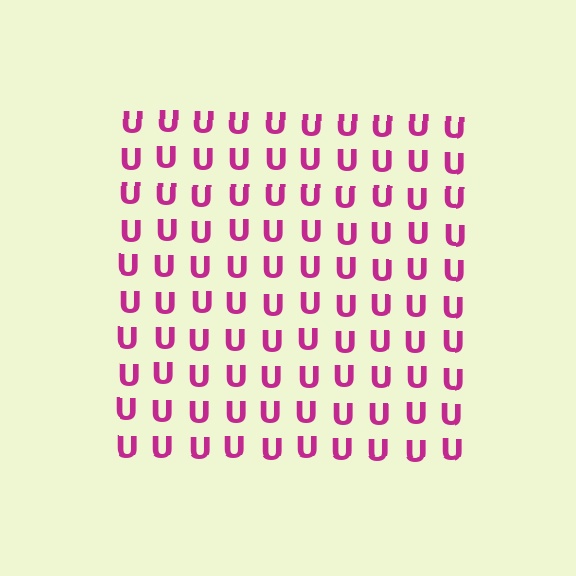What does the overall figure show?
The overall figure shows a square.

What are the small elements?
The small elements are letter U's.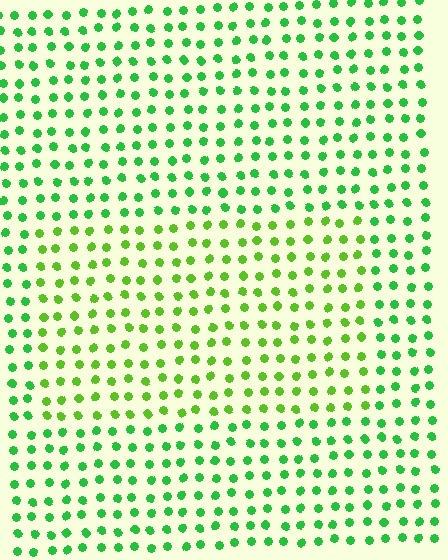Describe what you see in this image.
The image is filled with small green elements in a uniform arrangement. A rectangle-shaped region is visible where the elements are tinted to a slightly different hue, forming a subtle color boundary.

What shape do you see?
I see a rectangle.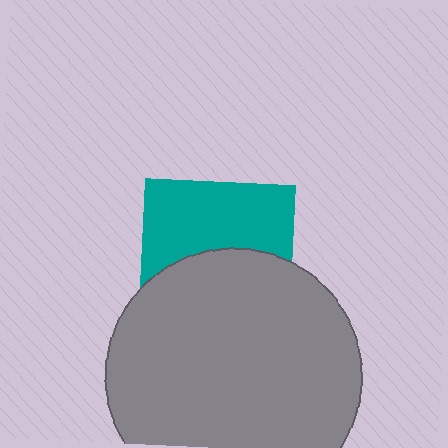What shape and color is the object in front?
The object in front is a gray circle.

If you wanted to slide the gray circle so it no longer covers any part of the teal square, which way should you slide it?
Slide it down — that is the most direct way to separate the two shapes.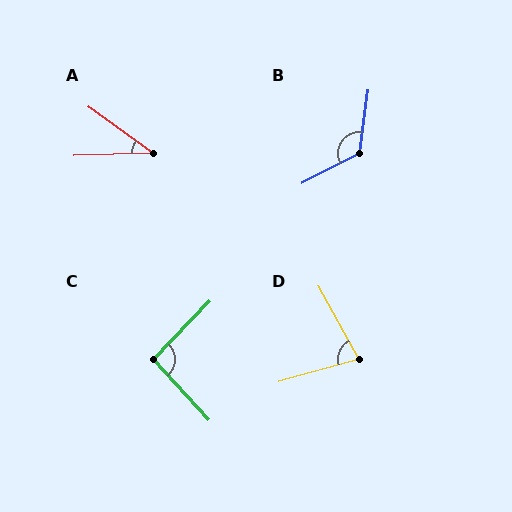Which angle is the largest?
B, at approximately 125 degrees.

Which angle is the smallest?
A, at approximately 37 degrees.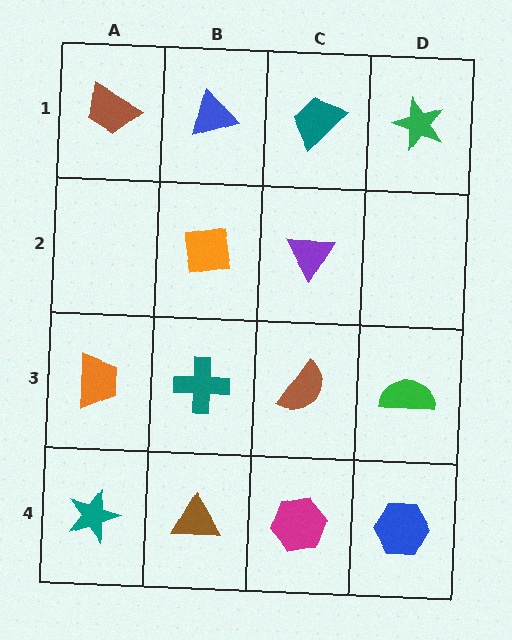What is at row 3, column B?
A teal cross.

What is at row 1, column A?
A brown trapezoid.